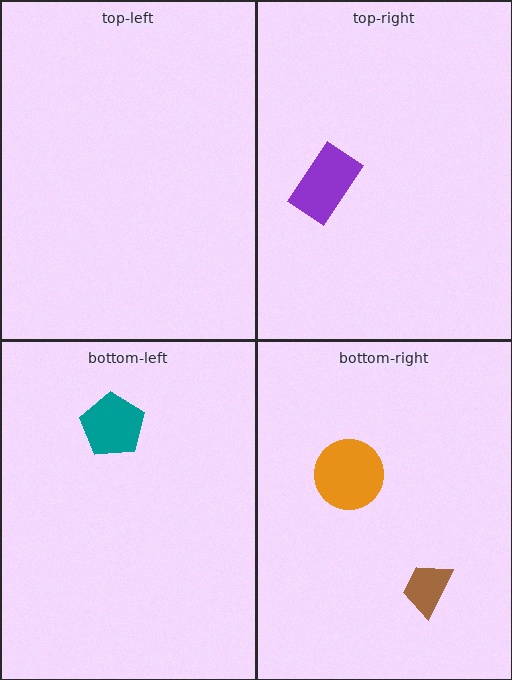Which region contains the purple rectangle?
The top-right region.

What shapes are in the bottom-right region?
The orange circle, the brown trapezoid.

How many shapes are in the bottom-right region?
2.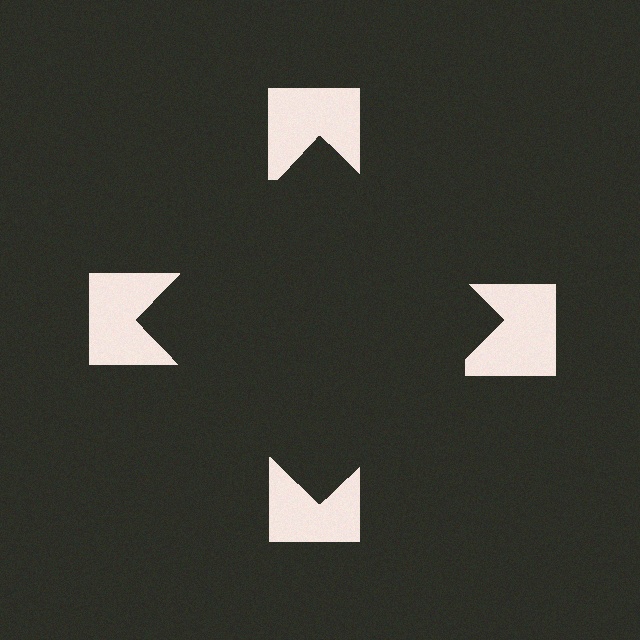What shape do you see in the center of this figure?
An illusory square — its edges are inferred from the aligned wedge cuts in the notched squares, not physically drawn.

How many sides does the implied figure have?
4 sides.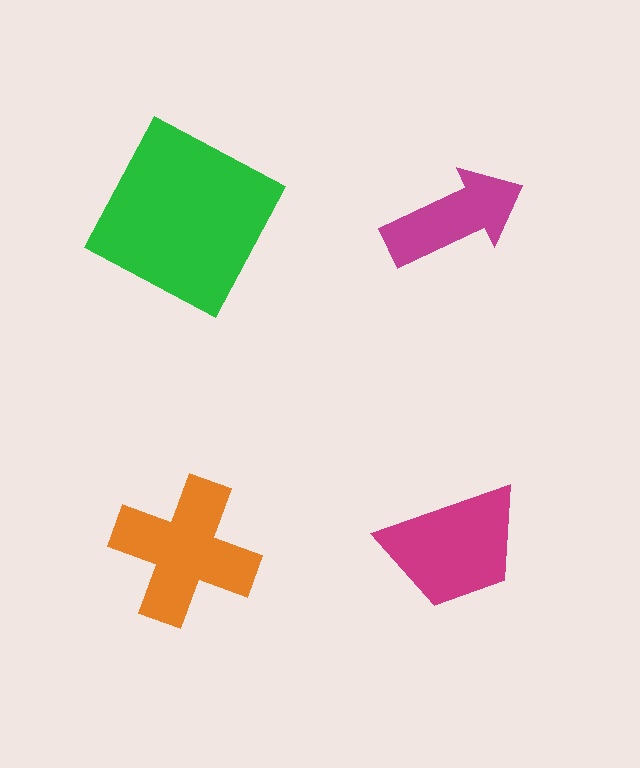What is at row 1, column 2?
A magenta arrow.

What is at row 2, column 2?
A magenta trapezoid.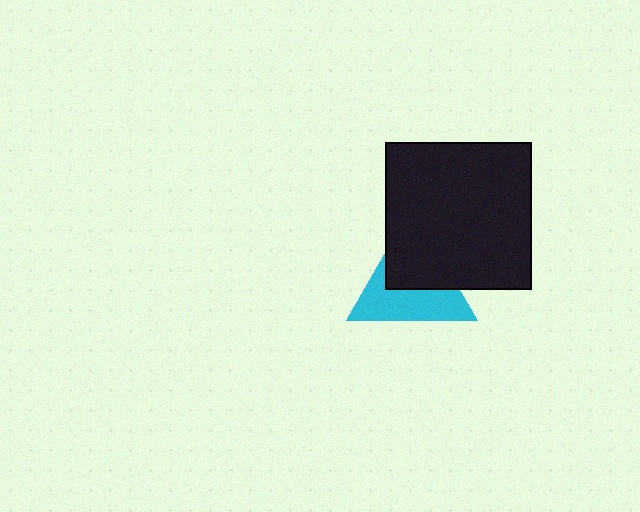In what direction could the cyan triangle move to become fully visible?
The cyan triangle could move toward the lower-left. That would shift it out from behind the black square entirely.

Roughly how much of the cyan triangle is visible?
About half of it is visible (roughly 53%).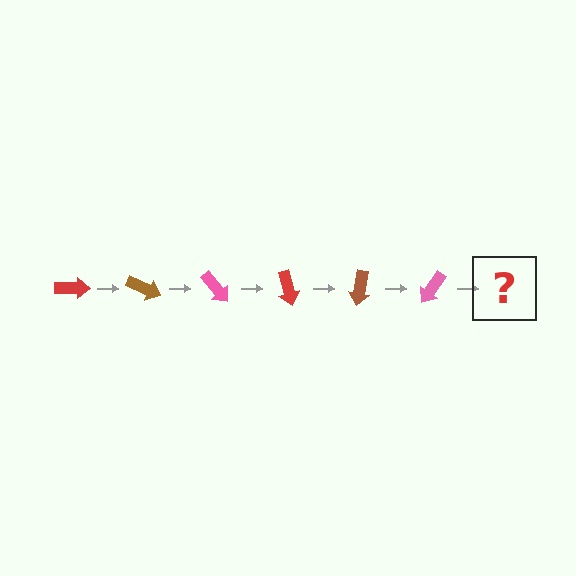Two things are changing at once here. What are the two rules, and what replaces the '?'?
The two rules are that it rotates 25 degrees each step and the color cycles through red, brown, and pink. The '?' should be a red arrow, rotated 150 degrees from the start.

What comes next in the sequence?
The next element should be a red arrow, rotated 150 degrees from the start.